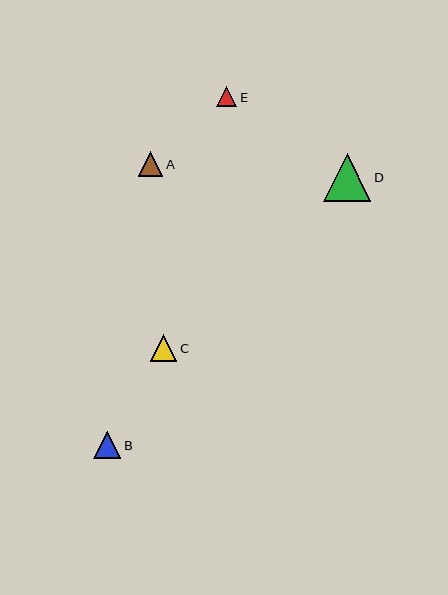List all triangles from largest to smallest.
From largest to smallest: D, B, C, A, E.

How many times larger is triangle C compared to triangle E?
Triangle C is approximately 1.3 times the size of triangle E.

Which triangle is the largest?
Triangle D is the largest with a size of approximately 48 pixels.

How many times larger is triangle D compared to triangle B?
Triangle D is approximately 1.8 times the size of triangle B.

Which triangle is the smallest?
Triangle E is the smallest with a size of approximately 20 pixels.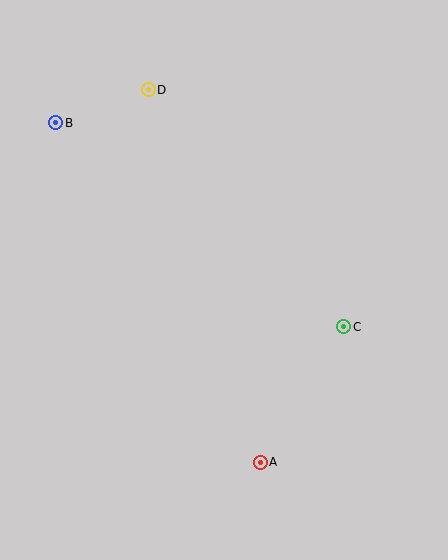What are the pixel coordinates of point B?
Point B is at (56, 123).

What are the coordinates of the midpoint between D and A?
The midpoint between D and A is at (204, 276).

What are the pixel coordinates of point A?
Point A is at (260, 462).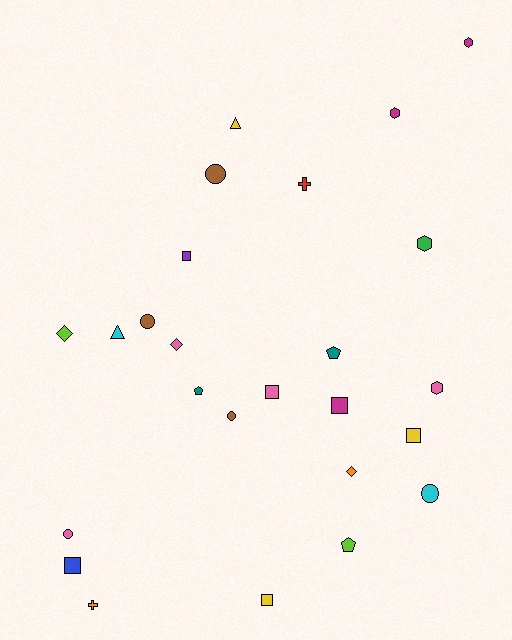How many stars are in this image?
There are no stars.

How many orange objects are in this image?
There are 2 orange objects.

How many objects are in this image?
There are 25 objects.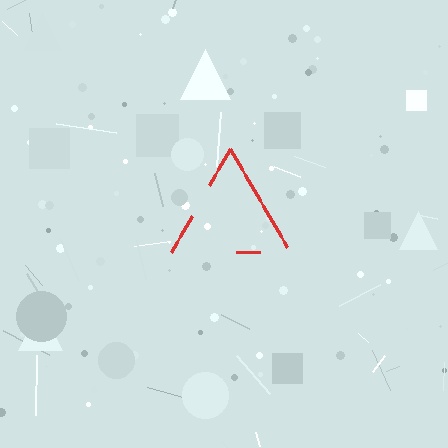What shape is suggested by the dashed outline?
The dashed outline suggests a triangle.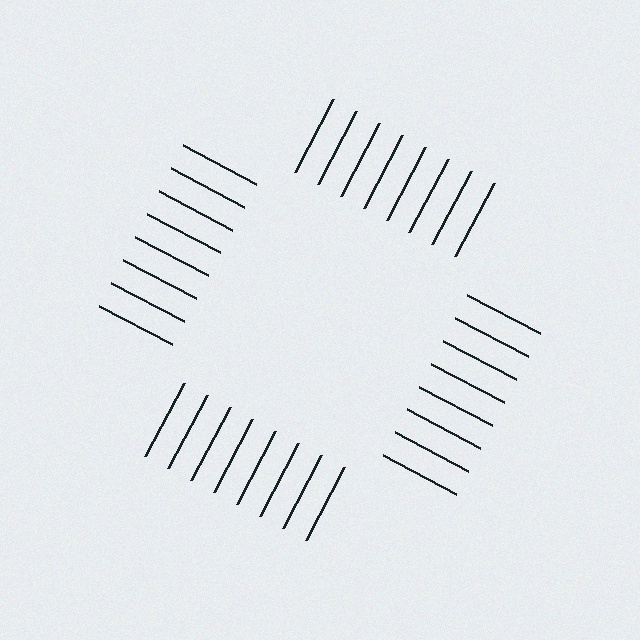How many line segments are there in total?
32 — 8 along each of the 4 edges.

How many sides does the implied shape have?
4 sides — the line-ends trace a square.